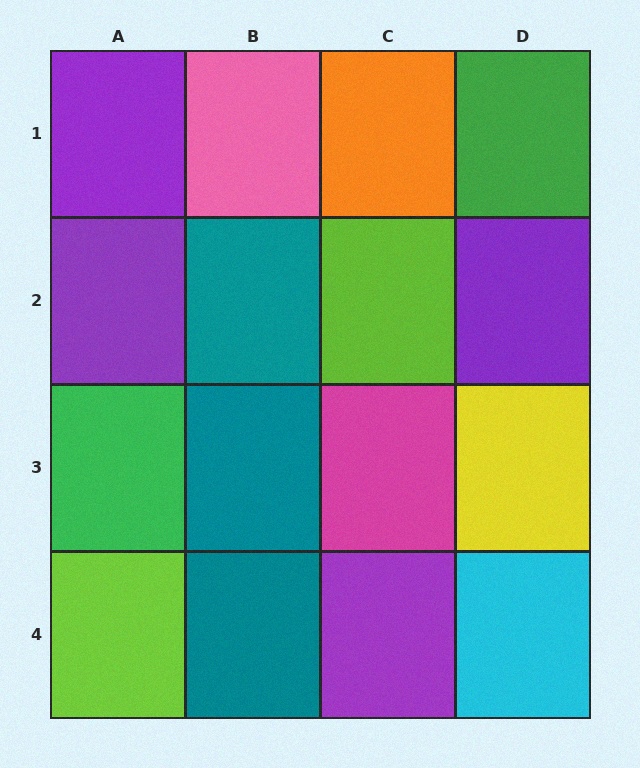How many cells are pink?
1 cell is pink.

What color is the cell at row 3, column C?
Magenta.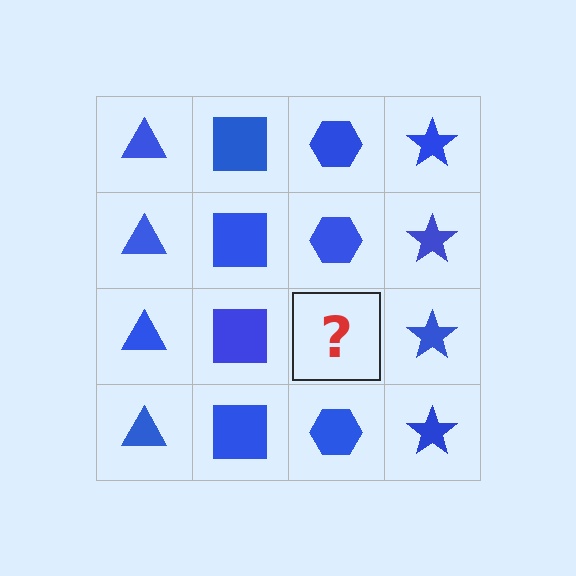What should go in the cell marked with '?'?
The missing cell should contain a blue hexagon.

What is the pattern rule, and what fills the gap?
The rule is that each column has a consistent shape. The gap should be filled with a blue hexagon.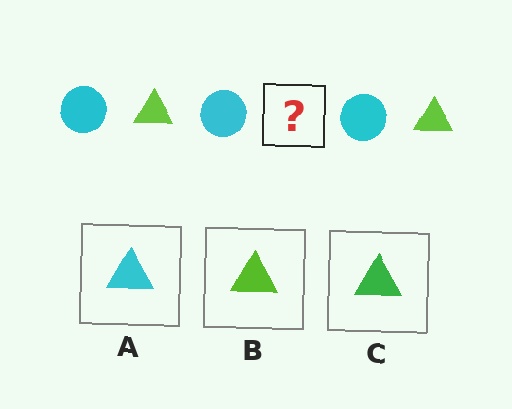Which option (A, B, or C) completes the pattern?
B.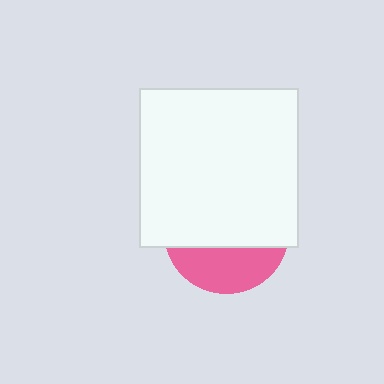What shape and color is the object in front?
The object in front is a white square.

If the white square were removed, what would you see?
You would see the complete pink circle.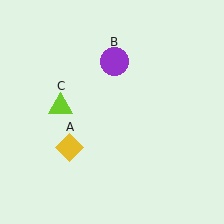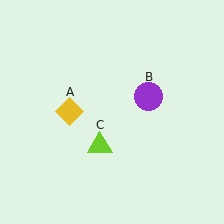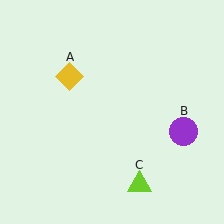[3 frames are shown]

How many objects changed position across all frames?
3 objects changed position: yellow diamond (object A), purple circle (object B), lime triangle (object C).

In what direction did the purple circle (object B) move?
The purple circle (object B) moved down and to the right.